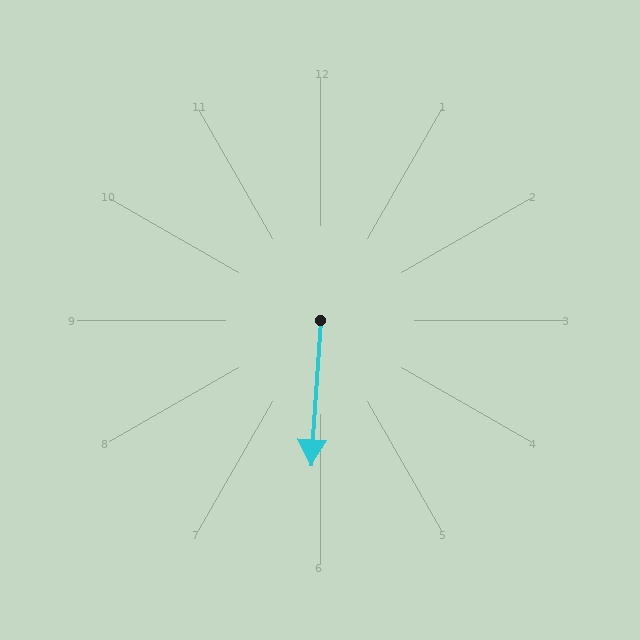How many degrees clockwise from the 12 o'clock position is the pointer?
Approximately 184 degrees.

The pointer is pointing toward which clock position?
Roughly 6 o'clock.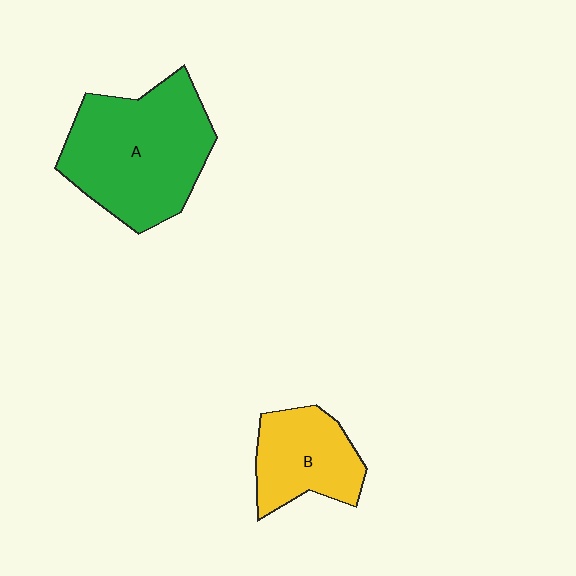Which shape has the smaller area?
Shape B (yellow).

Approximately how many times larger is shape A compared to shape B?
Approximately 1.9 times.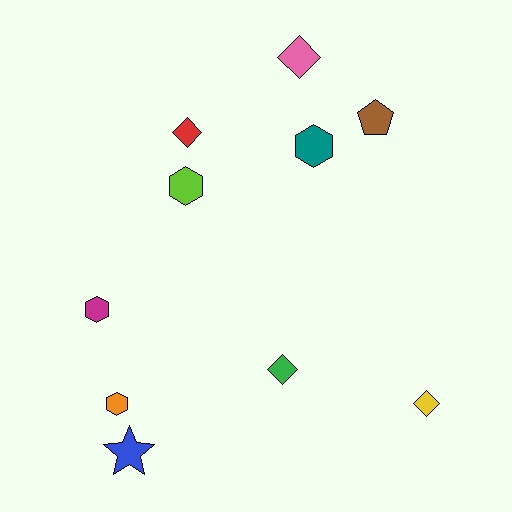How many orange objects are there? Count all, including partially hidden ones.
There is 1 orange object.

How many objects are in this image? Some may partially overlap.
There are 10 objects.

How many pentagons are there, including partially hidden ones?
There is 1 pentagon.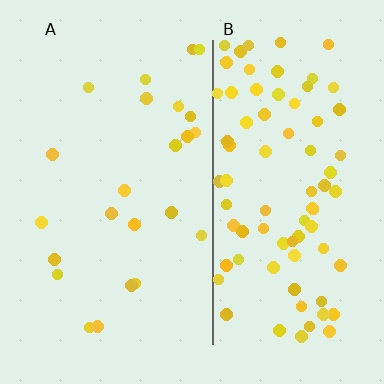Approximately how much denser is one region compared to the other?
Approximately 3.5× — region B over region A.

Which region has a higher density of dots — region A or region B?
B (the right).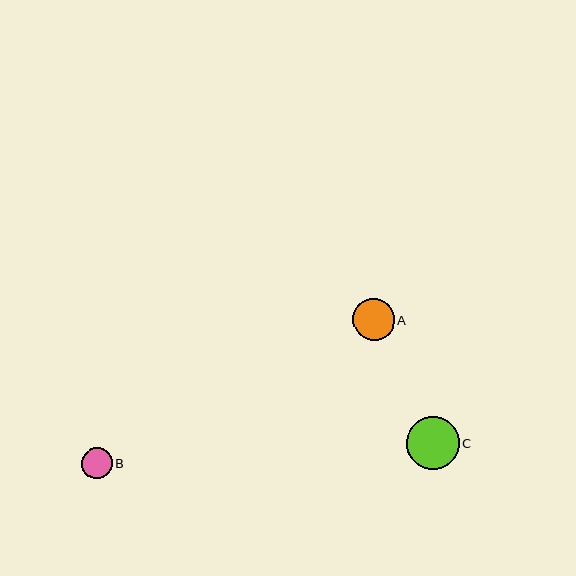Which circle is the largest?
Circle C is the largest with a size of approximately 53 pixels.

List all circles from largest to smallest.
From largest to smallest: C, A, B.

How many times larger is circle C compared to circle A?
Circle C is approximately 1.3 times the size of circle A.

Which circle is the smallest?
Circle B is the smallest with a size of approximately 31 pixels.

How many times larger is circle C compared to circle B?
Circle C is approximately 1.7 times the size of circle B.